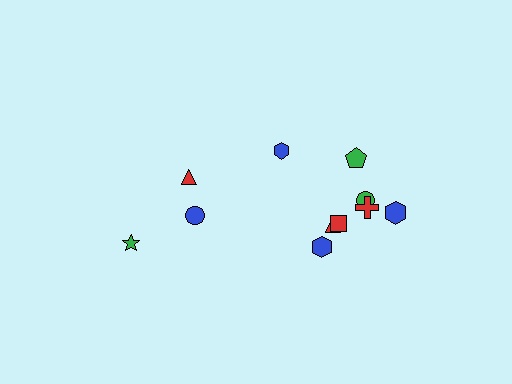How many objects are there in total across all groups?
There are 11 objects.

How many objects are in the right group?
There are 8 objects.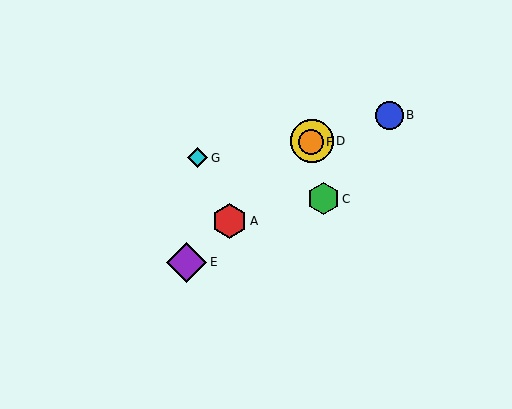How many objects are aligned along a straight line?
4 objects (A, D, E, F) are aligned along a straight line.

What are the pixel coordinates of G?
Object G is at (197, 158).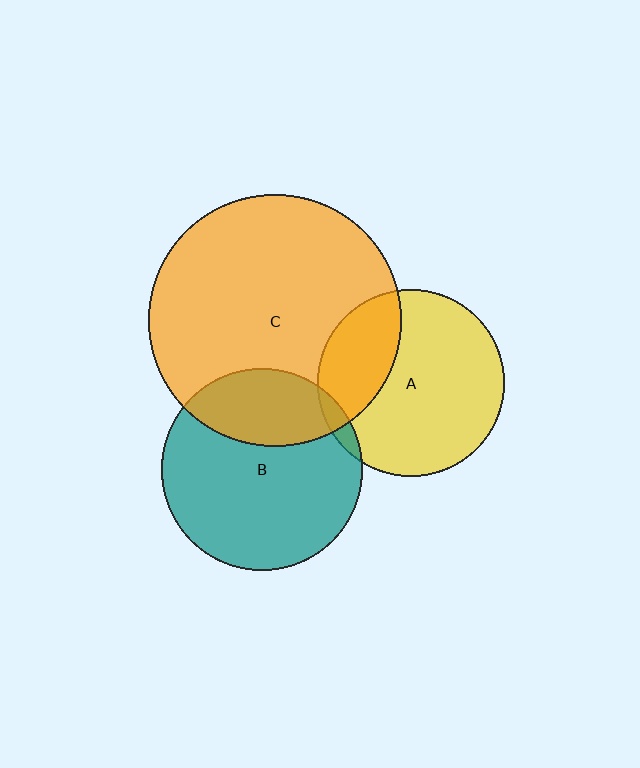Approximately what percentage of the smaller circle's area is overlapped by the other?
Approximately 5%.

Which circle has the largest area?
Circle C (orange).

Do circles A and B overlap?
Yes.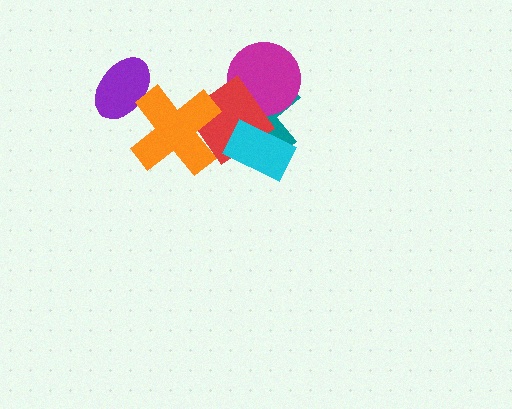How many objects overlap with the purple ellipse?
1 object overlaps with the purple ellipse.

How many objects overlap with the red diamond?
4 objects overlap with the red diamond.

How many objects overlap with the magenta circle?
2 objects overlap with the magenta circle.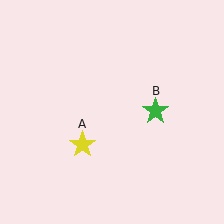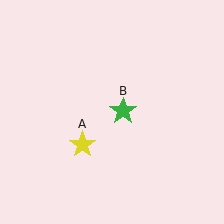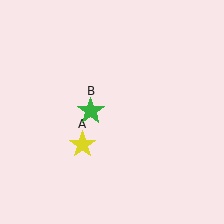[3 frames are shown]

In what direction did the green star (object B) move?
The green star (object B) moved left.